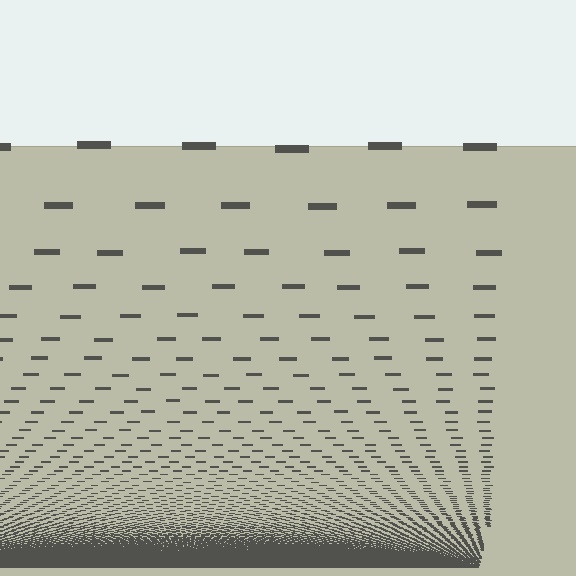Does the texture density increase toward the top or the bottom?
Density increases toward the bottom.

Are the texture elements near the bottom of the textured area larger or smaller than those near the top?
Smaller. The gradient is inverted — elements near the bottom are smaller and denser.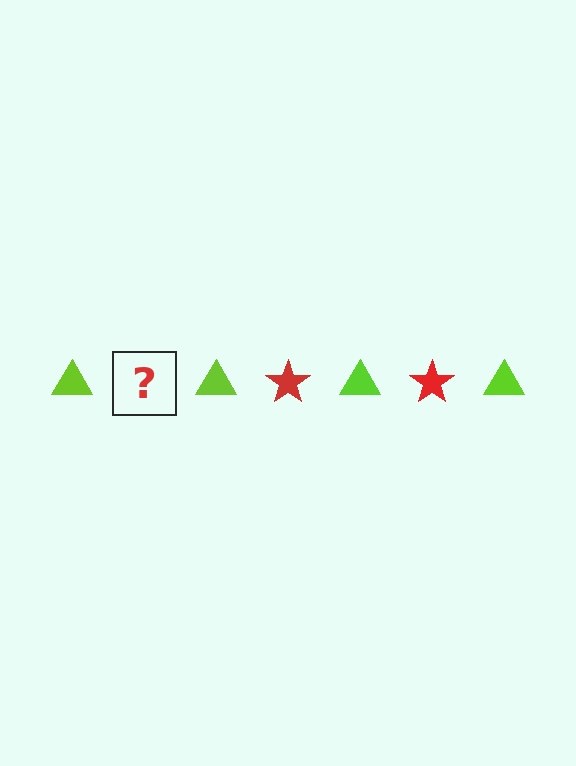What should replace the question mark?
The question mark should be replaced with a red star.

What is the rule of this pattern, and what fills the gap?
The rule is that the pattern alternates between lime triangle and red star. The gap should be filled with a red star.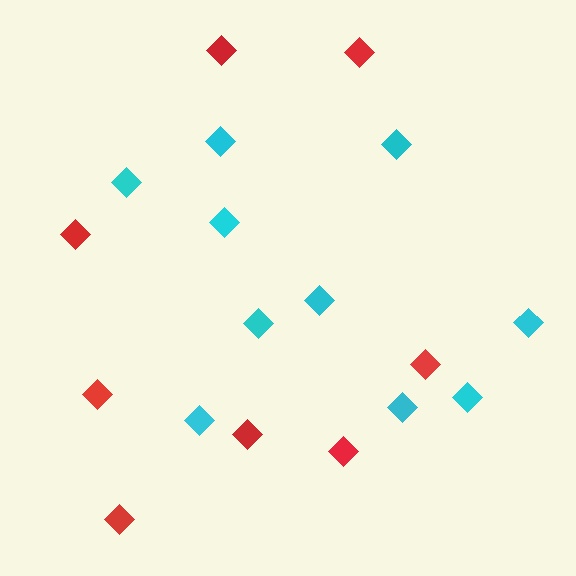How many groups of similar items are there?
There are 2 groups: one group of red diamonds (8) and one group of cyan diamonds (10).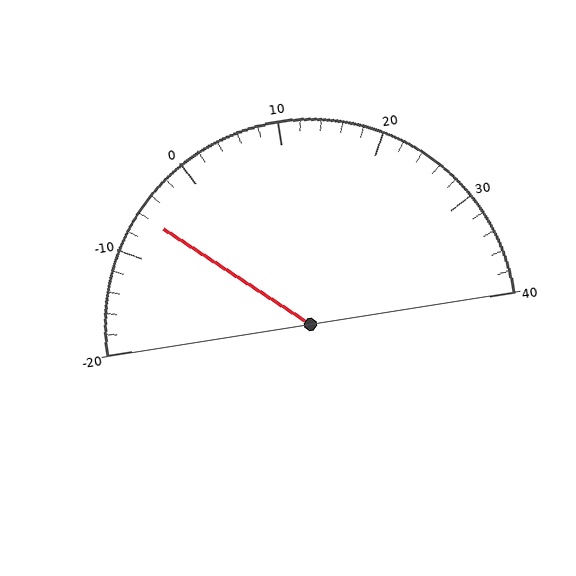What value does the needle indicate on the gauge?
The needle indicates approximately -6.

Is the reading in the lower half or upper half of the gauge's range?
The reading is in the lower half of the range (-20 to 40).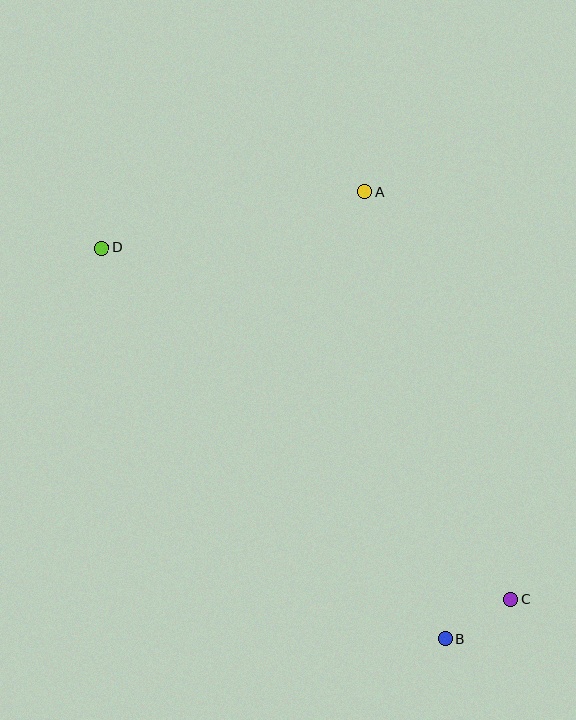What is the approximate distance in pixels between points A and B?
The distance between A and B is approximately 453 pixels.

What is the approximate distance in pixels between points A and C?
The distance between A and C is approximately 433 pixels.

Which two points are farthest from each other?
Points C and D are farthest from each other.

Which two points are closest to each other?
Points B and C are closest to each other.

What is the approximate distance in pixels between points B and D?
The distance between B and D is approximately 520 pixels.